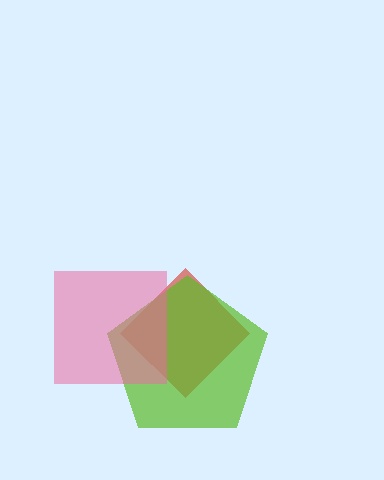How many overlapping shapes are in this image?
There are 3 overlapping shapes in the image.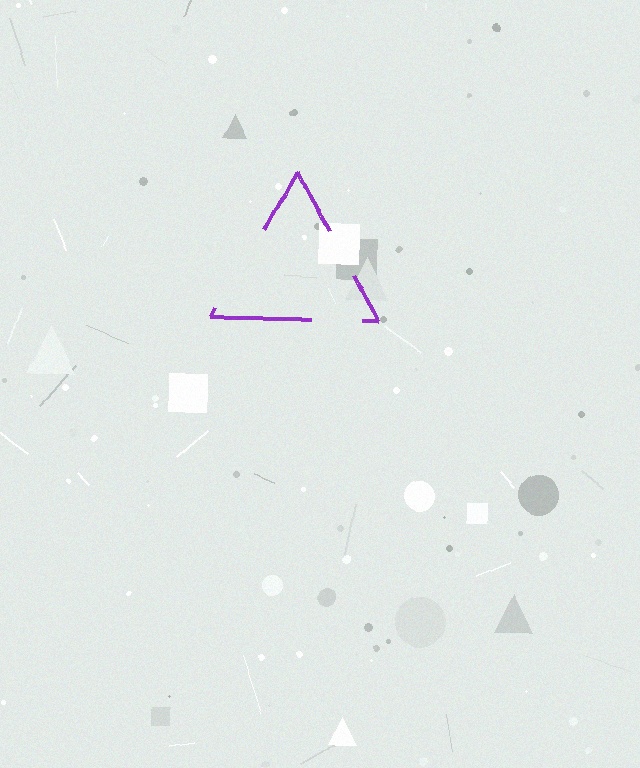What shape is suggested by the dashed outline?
The dashed outline suggests a triangle.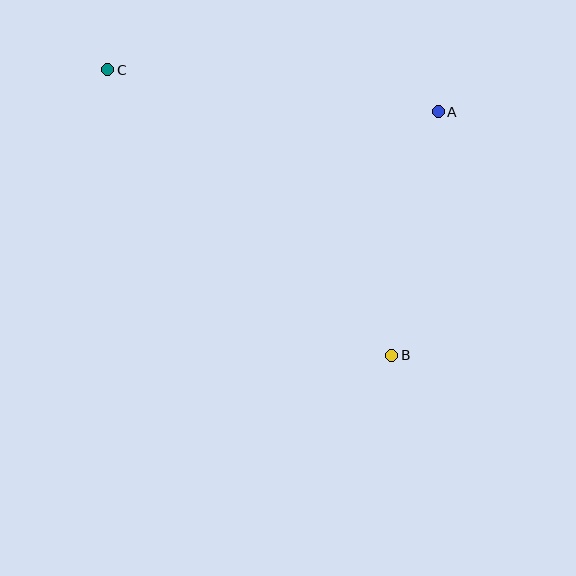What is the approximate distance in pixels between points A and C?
The distance between A and C is approximately 333 pixels.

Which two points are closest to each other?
Points A and B are closest to each other.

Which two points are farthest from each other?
Points B and C are farthest from each other.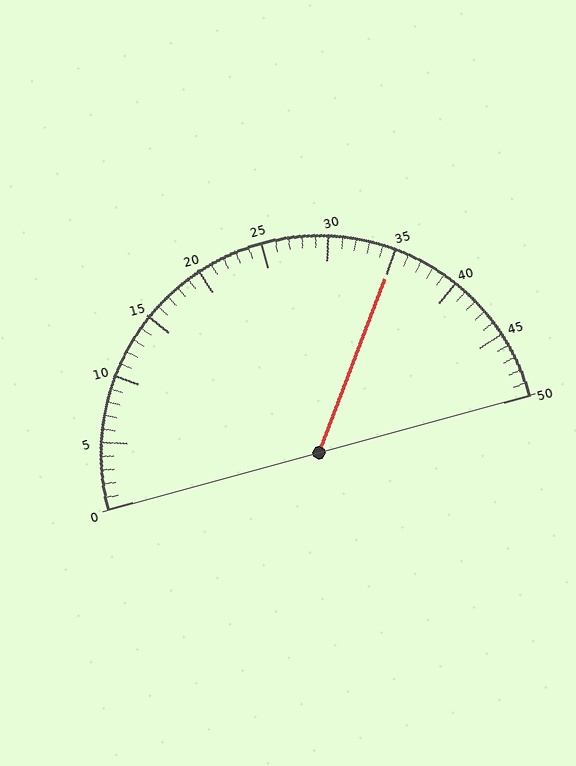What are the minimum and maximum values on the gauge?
The gauge ranges from 0 to 50.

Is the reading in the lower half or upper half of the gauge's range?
The reading is in the upper half of the range (0 to 50).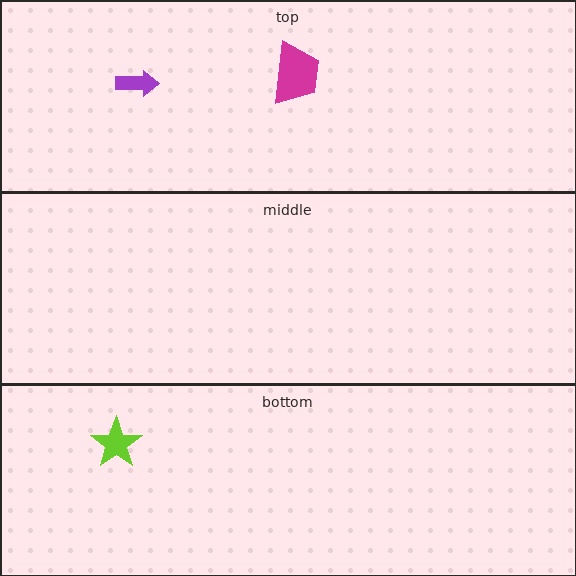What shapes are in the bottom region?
The lime star.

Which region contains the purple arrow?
The top region.